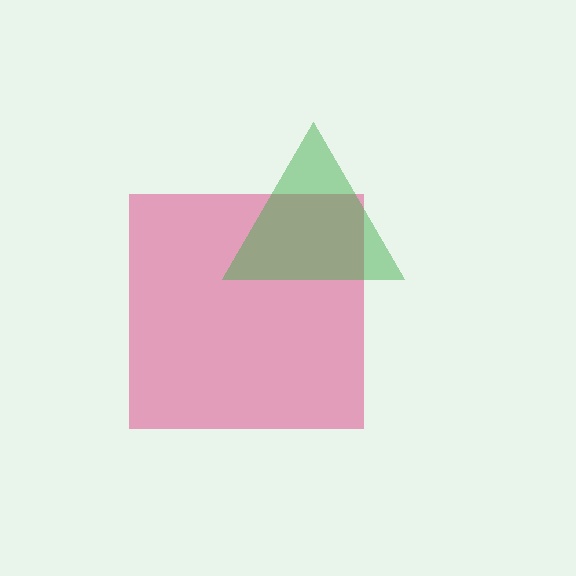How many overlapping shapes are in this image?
There are 2 overlapping shapes in the image.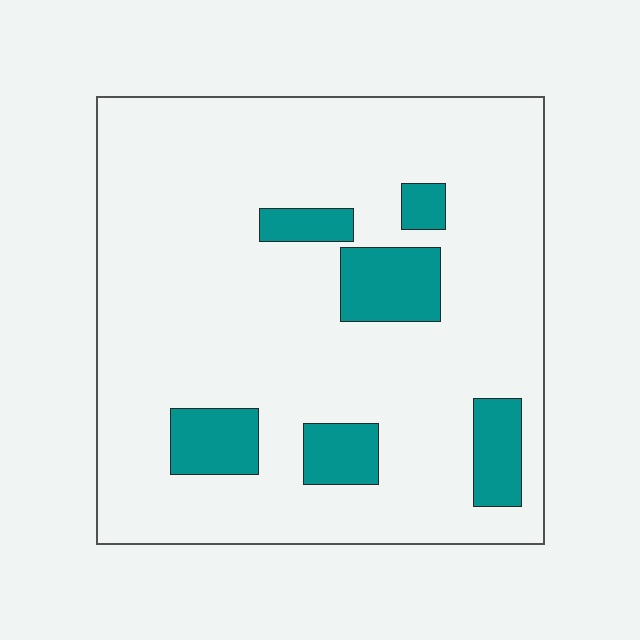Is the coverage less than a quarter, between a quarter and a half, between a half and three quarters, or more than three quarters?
Less than a quarter.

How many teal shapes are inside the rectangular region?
6.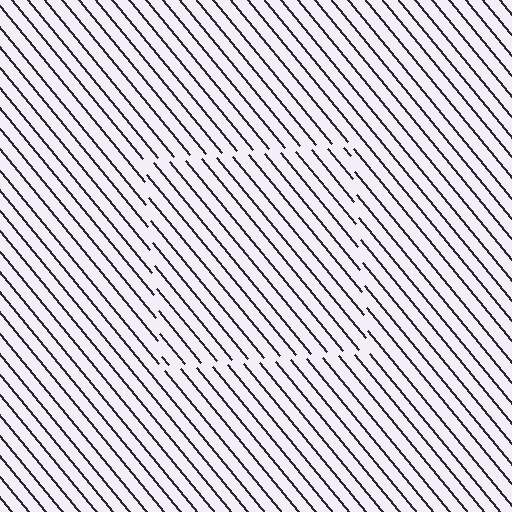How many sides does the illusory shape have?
4 sides — the line-ends trace a square.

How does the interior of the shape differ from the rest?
The interior of the shape contains the same grating, shifted by half a period — the contour is defined by the phase discontinuity where line-ends from the inner and outer gratings abut.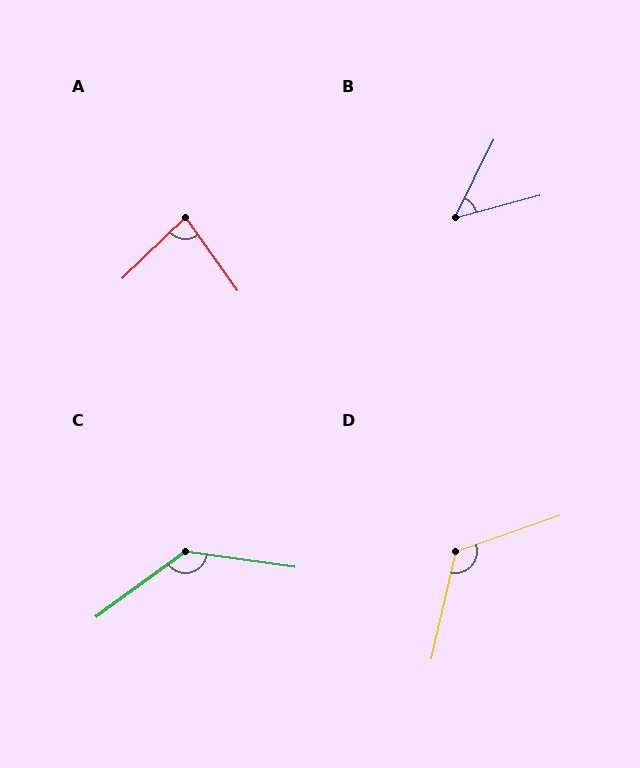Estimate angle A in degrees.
Approximately 81 degrees.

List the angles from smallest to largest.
B (48°), A (81°), D (123°), C (136°).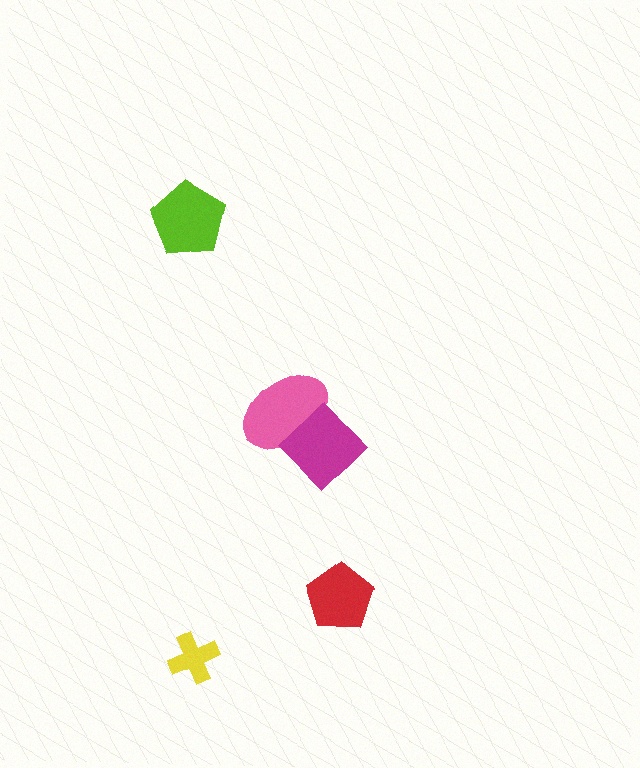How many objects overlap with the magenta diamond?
1 object overlaps with the magenta diamond.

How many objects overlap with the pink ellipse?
1 object overlaps with the pink ellipse.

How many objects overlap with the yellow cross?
0 objects overlap with the yellow cross.